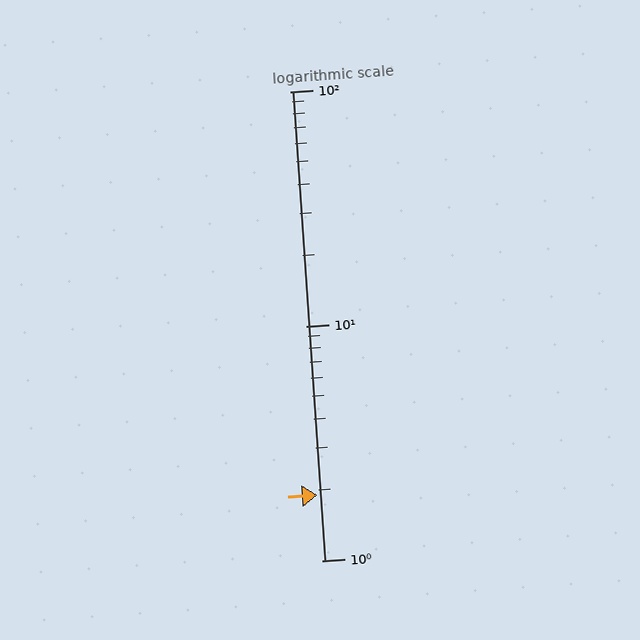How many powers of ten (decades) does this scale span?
The scale spans 2 decades, from 1 to 100.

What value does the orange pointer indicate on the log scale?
The pointer indicates approximately 1.9.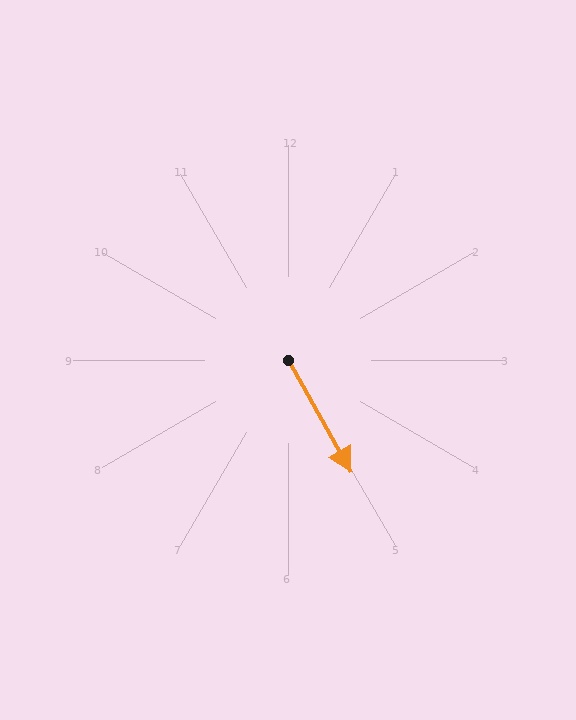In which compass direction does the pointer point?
Southeast.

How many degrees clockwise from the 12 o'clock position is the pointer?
Approximately 151 degrees.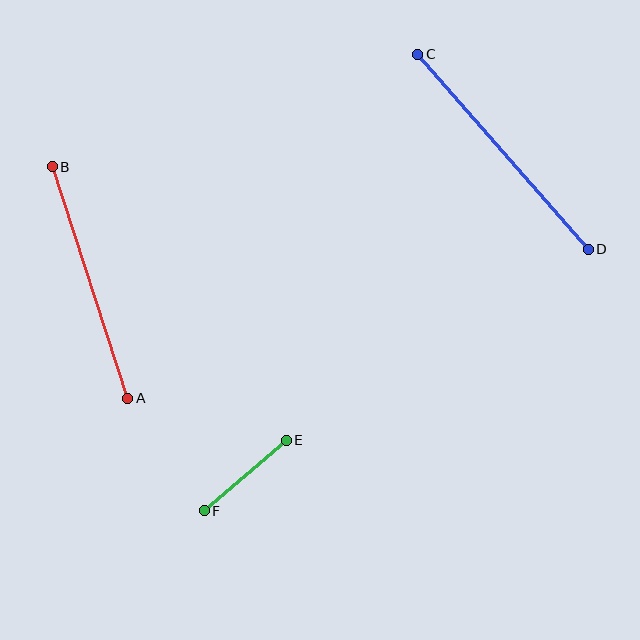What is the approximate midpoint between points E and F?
The midpoint is at approximately (245, 475) pixels.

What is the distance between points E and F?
The distance is approximately 108 pixels.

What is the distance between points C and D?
The distance is approximately 259 pixels.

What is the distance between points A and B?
The distance is approximately 243 pixels.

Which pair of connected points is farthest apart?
Points C and D are farthest apart.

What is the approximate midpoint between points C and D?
The midpoint is at approximately (503, 152) pixels.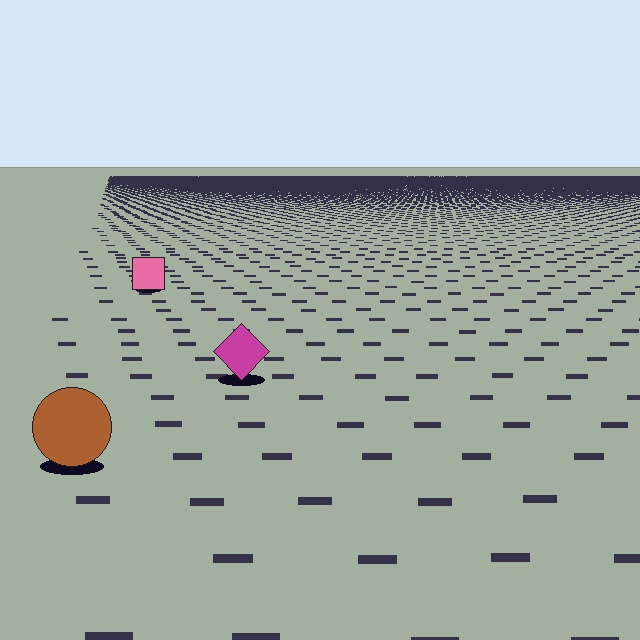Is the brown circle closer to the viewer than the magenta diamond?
Yes. The brown circle is closer — you can tell from the texture gradient: the ground texture is coarser near it.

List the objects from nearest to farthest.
From nearest to farthest: the brown circle, the magenta diamond, the pink square.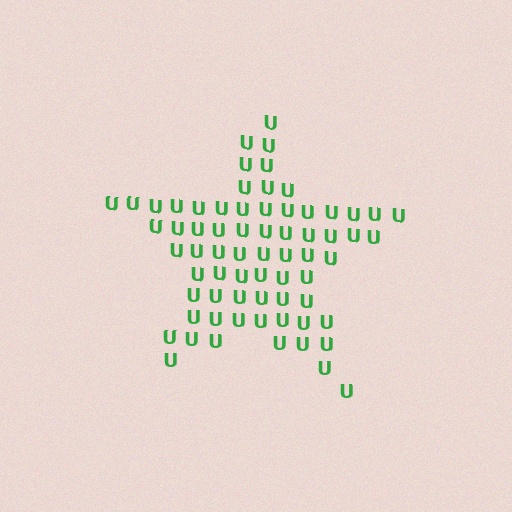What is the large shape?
The large shape is a star.